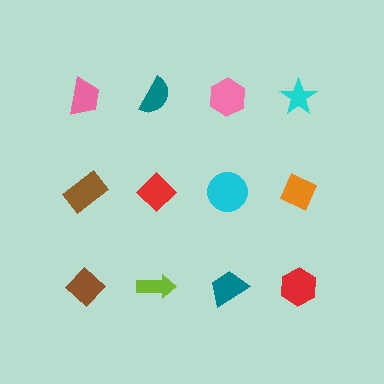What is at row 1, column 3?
A pink hexagon.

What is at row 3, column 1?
A brown diamond.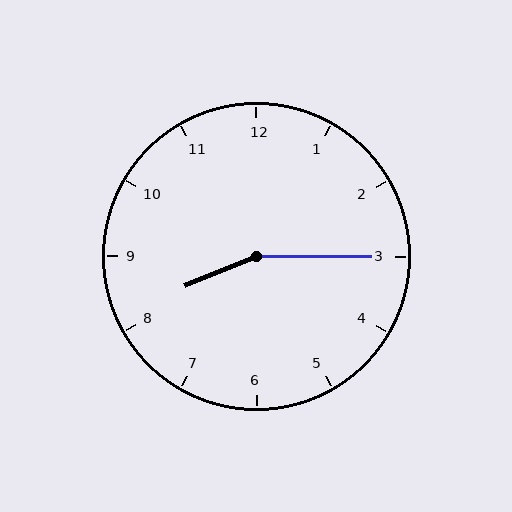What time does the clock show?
8:15.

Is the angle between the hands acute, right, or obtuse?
It is obtuse.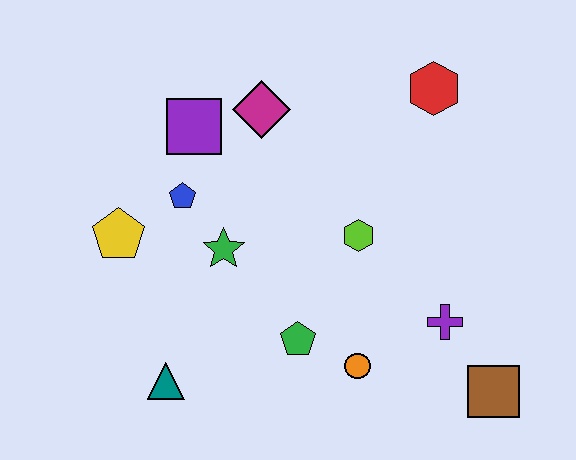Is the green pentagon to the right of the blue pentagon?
Yes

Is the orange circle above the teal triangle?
Yes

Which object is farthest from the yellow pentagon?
The brown square is farthest from the yellow pentagon.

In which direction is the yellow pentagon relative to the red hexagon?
The yellow pentagon is to the left of the red hexagon.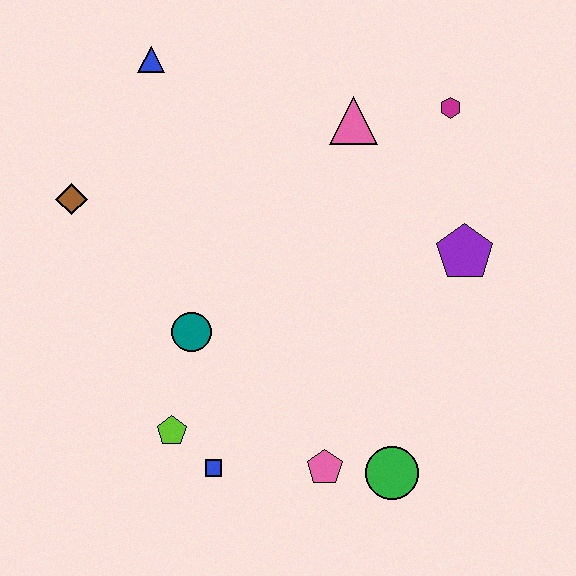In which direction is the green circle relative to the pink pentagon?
The green circle is to the right of the pink pentagon.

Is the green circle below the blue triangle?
Yes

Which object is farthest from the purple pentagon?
The brown diamond is farthest from the purple pentagon.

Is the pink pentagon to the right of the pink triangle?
No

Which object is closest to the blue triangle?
The brown diamond is closest to the blue triangle.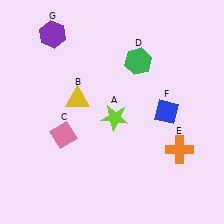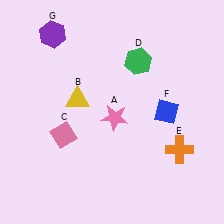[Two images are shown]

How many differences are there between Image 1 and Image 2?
There is 1 difference between the two images.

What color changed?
The star (A) changed from lime in Image 1 to pink in Image 2.